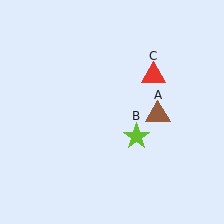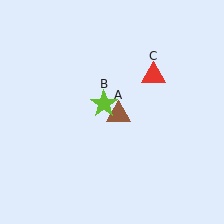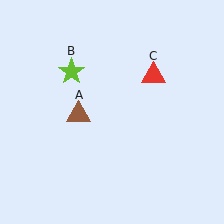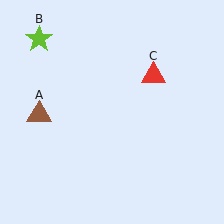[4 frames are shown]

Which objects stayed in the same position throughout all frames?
Red triangle (object C) remained stationary.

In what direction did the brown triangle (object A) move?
The brown triangle (object A) moved left.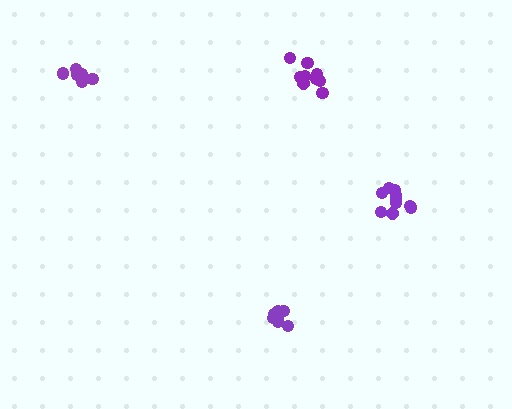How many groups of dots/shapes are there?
There are 4 groups.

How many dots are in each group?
Group 1: 7 dots, Group 2: 10 dots, Group 3: 7 dots, Group 4: 9 dots (33 total).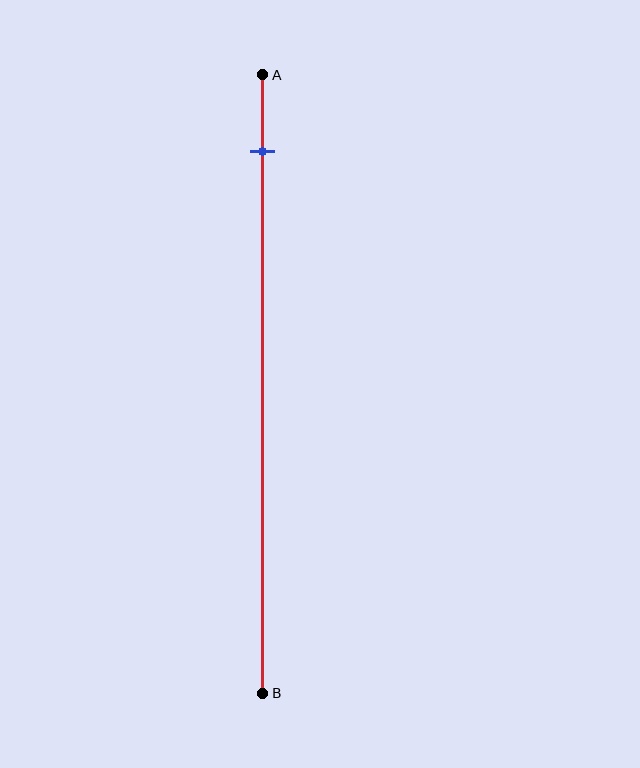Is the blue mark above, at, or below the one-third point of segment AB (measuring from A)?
The blue mark is above the one-third point of segment AB.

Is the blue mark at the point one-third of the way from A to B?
No, the mark is at about 10% from A, not at the 33% one-third point.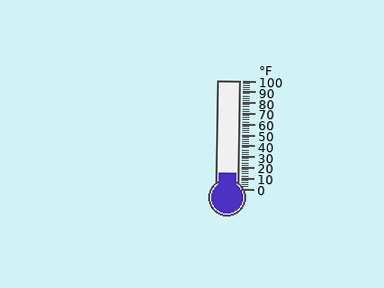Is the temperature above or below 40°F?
The temperature is below 40°F.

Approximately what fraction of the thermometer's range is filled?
The thermometer is filled to approximately 15% of its range.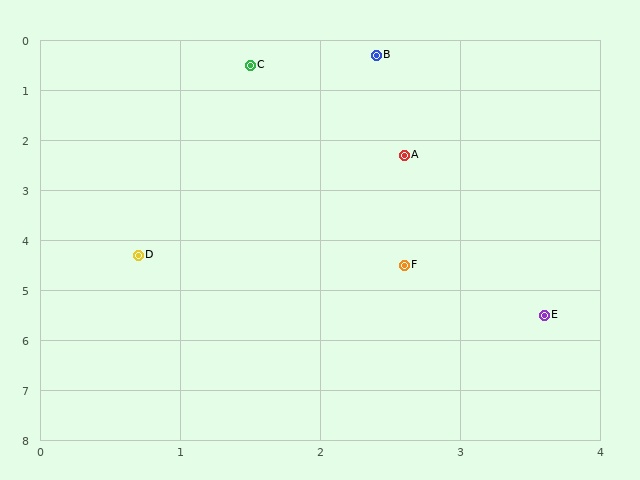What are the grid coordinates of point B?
Point B is at approximately (2.4, 0.3).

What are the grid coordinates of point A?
Point A is at approximately (2.6, 2.3).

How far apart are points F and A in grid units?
Points F and A are about 2.2 grid units apart.